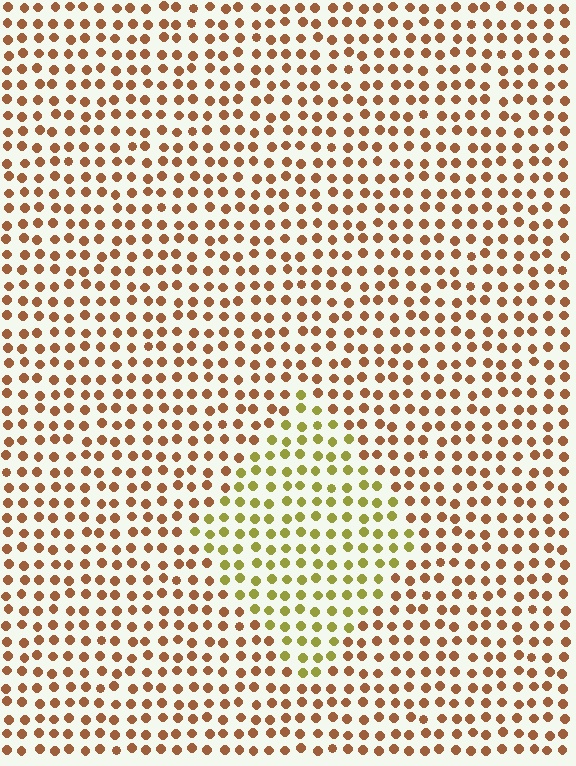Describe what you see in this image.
The image is filled with small brown elements in a uniform arrangement. A diamond-shaped region is visible where the elements are tinted to a slightly different hue, forming a subtle color boundary.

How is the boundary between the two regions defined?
The boundary is defined purely by a slight shift in hue (about 44 degrees). Spacing, size, and orientation are identical on both sides.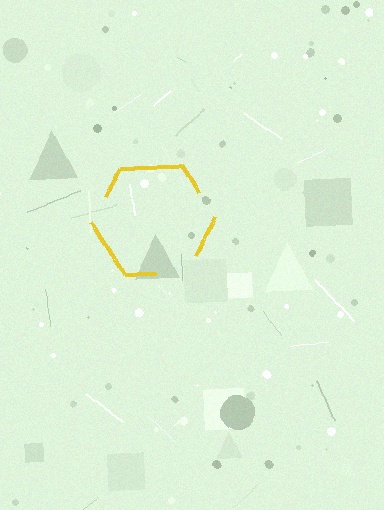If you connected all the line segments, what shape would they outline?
They would outline a hexagon.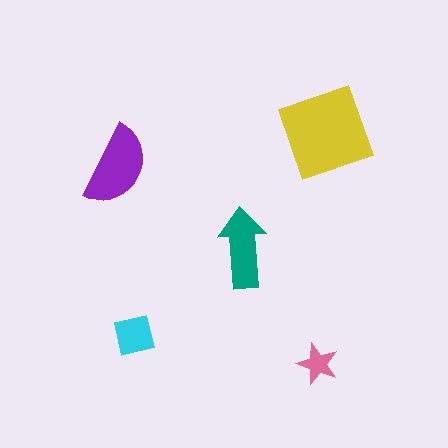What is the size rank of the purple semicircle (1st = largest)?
2nd.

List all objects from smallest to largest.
The pink star, the cyan square, the teal arrow, the purple semicircle, the yellow diamond.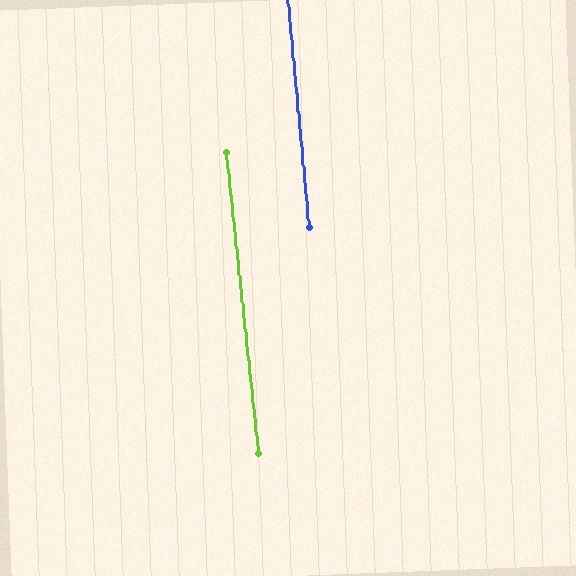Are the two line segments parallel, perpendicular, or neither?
Parallel — their directions differ by only 0.7°.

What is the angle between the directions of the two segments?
Approximately 1 degree.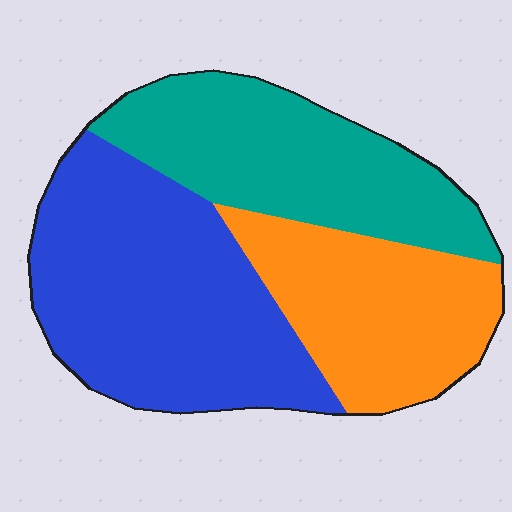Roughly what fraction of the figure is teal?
Teal takes up about one third (1/3) of the figure.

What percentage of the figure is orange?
Orange takes up between a quarter and a half of the figure.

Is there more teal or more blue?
Blue.